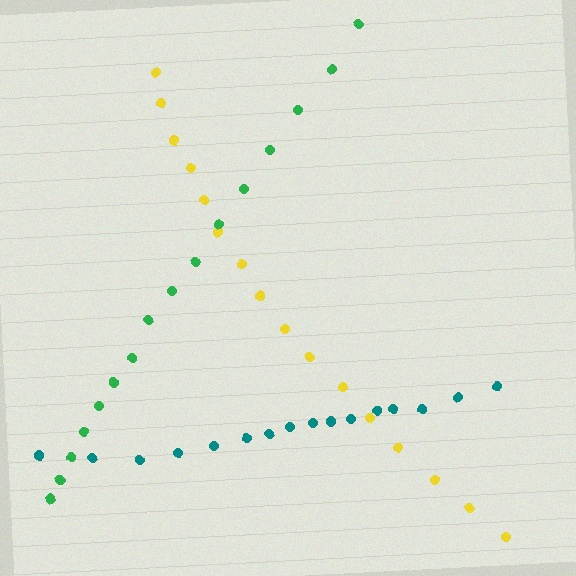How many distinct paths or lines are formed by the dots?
There are 3 distinct paths.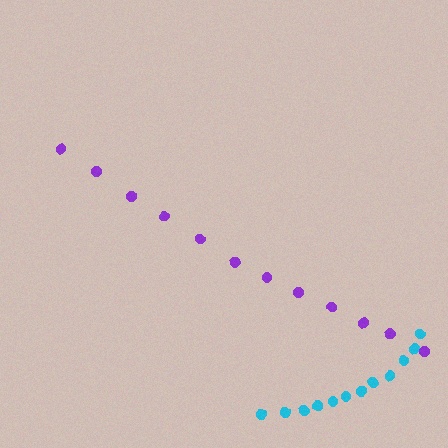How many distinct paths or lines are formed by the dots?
There are 2 distinct paths.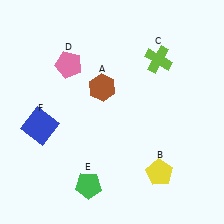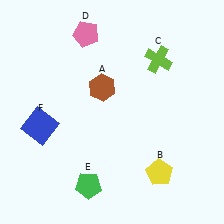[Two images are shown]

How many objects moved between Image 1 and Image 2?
1 object moved between the two images.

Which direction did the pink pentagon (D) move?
The pink pentagon (D) moved up.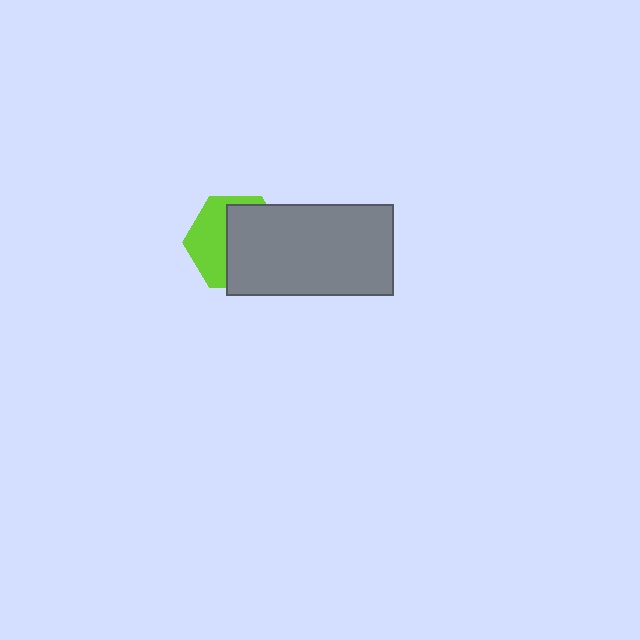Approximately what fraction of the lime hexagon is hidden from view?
Roughly 58% of the lime hexagon is hidden behind the gray rectangle.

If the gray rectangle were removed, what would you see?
You would see the complete lime hexagon.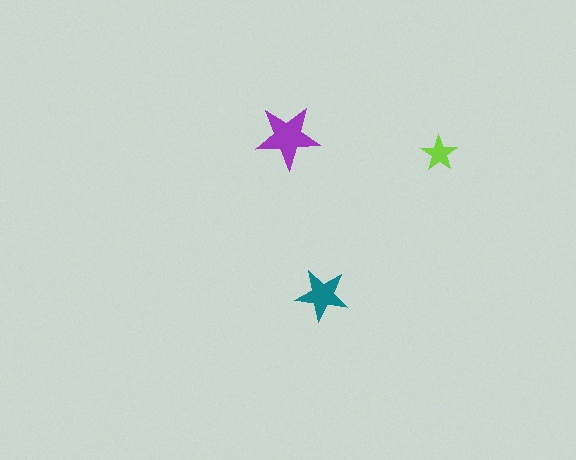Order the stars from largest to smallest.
the purple one, the teal one, the lime one.